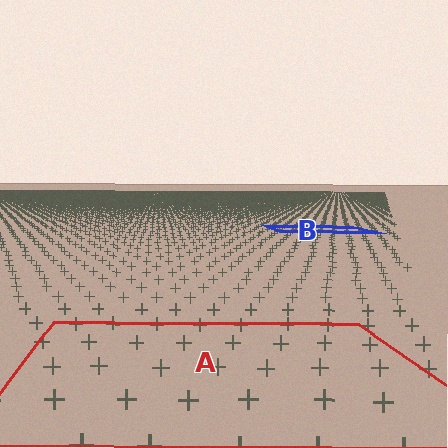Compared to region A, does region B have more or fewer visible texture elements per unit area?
Region B has more texture elements per unit area — they are packed more densely because it is farther away.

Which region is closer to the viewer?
Region A is closer. The texture elements there are larger and more spread out.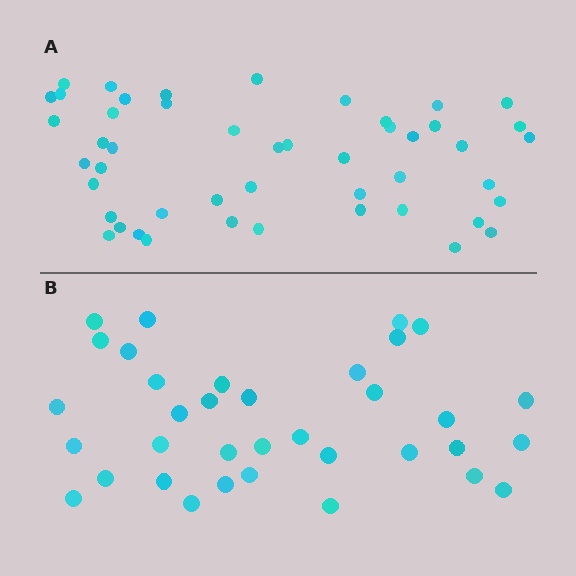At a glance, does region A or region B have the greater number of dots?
Region A (the top region) has more dots.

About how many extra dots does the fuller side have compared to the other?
Region A has approximately 15 more dots than region B.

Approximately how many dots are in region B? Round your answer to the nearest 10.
About 40 dots. (The exact count is 35, which rounds to 40.)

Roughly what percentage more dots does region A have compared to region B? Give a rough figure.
About 35% more.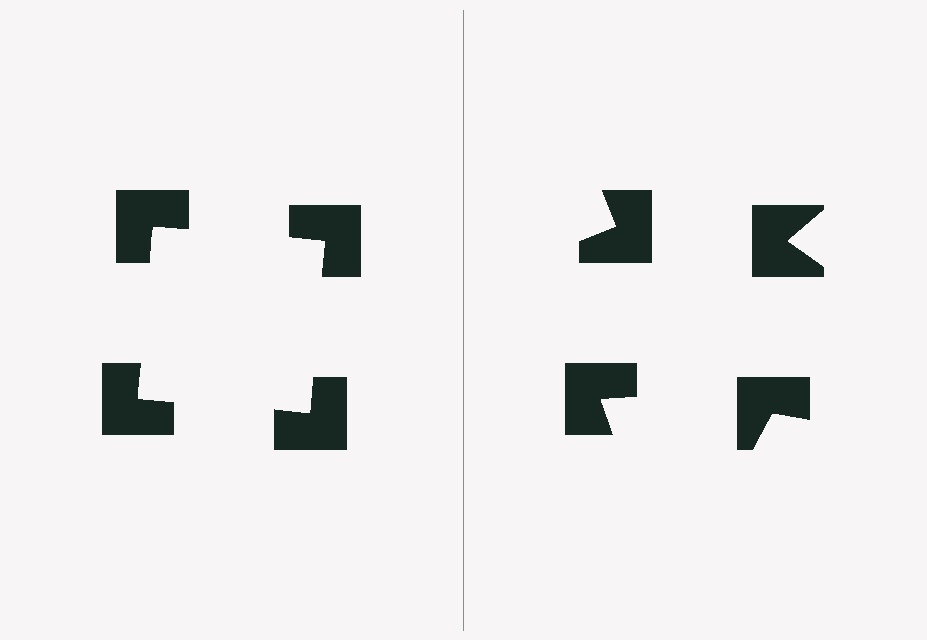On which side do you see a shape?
An illusory square appears on the left side. On the right side the wedge cuts are rotated, so no coherent shape forms.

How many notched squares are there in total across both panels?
8 — 4 on each side.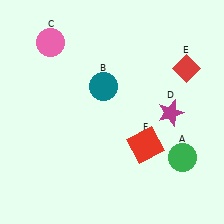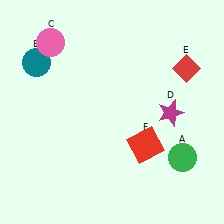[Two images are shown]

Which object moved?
The teal circle (B) moved left.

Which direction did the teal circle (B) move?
The teal circle (B) moved left.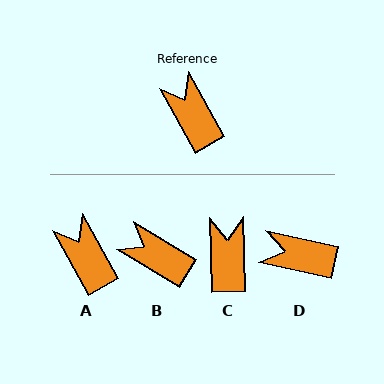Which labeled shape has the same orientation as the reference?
A.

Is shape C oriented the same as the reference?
No, it is off by about 27 degrees.